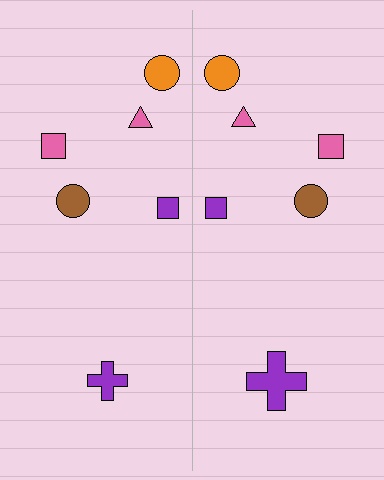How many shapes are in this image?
There are 12 shapes in this image.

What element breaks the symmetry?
The purple cross on the right side has a different size than its mirror counterpart.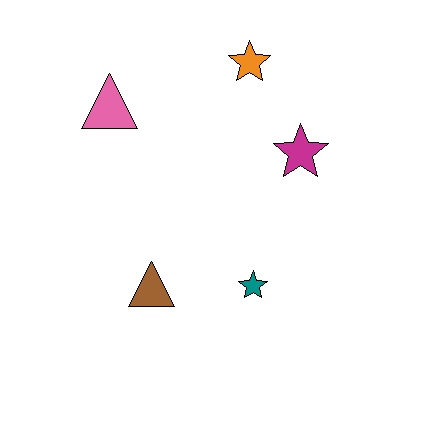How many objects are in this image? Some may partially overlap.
There are 5 objects.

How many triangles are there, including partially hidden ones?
There are 2 triangles.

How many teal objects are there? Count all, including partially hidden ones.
There is 1 teal object.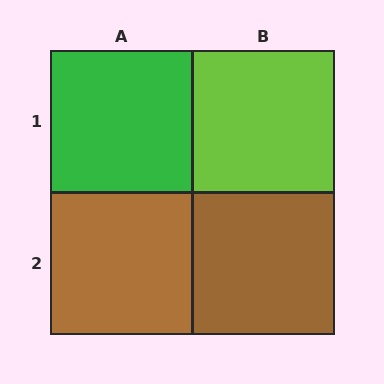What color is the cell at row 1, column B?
Lime.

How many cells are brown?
2 cells are brown.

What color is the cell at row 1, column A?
Green.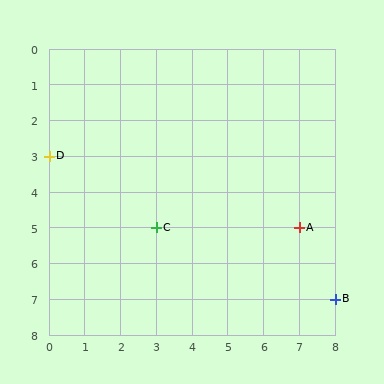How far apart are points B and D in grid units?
Points B and D are 8 columns and 4 rows apart (about 8.9 grid units diagonally).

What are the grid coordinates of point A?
Point A is at grid coordinates (7, 5).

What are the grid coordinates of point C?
Point C is at grid coordinates (3, 5).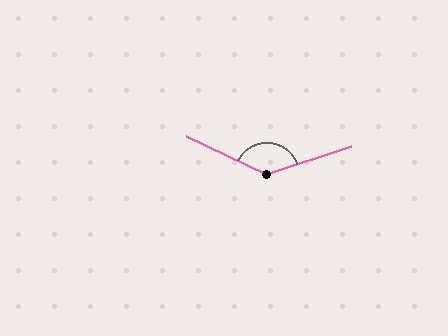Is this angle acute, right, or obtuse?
It is obtuse.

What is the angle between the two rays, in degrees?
Approximately 136 degrees.